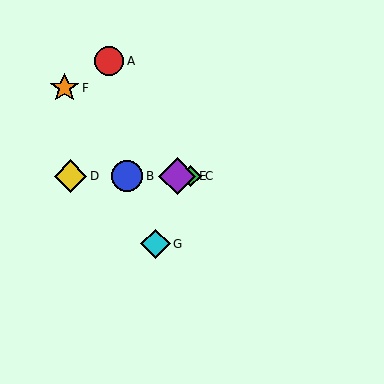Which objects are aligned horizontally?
Objects B, C, D, E are aligned horizontally.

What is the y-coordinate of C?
Object C is at y≈176.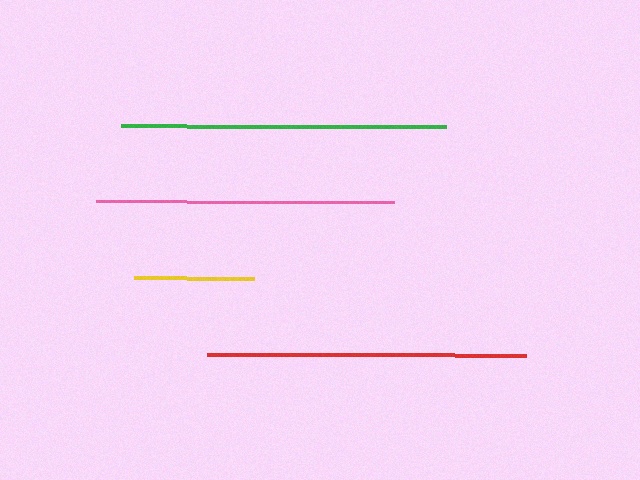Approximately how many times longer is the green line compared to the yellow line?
The green line is approximately 2.7 times the length of the yellow line.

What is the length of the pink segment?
The pink segment is approximately 299 pixels long.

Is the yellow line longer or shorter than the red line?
The red line is longer than the yellow line.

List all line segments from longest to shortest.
From longest to shortest: green, red, pink, yellow.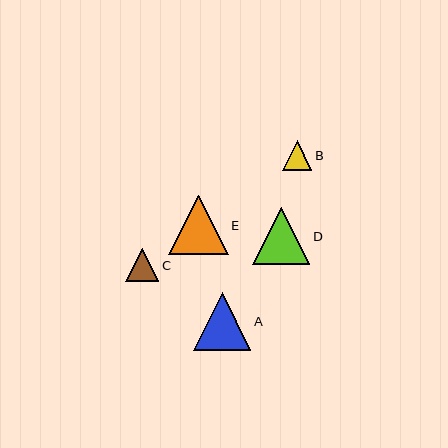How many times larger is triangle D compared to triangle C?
Triangle D is approximately 1.7 times the size of triangle C.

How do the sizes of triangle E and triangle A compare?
Triangle E and triangle A are approximately the same size.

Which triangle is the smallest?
Triangle B is the smallest with a size of approximately 30 pixels.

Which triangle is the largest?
Triangle E is the largest with a size of approximately 59 pixels.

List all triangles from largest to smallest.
From largest to smallest: E, A, D, C, B.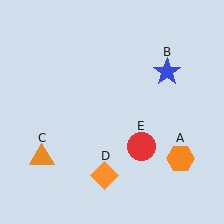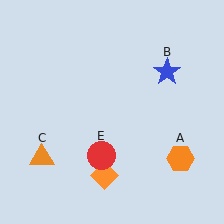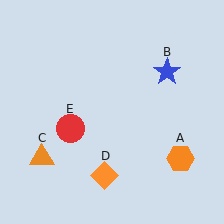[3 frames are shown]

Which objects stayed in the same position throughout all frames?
Orange hexagon (object A) and blue star (object B) and orange triangle (object C) and orange diamond (object D) remained stationary.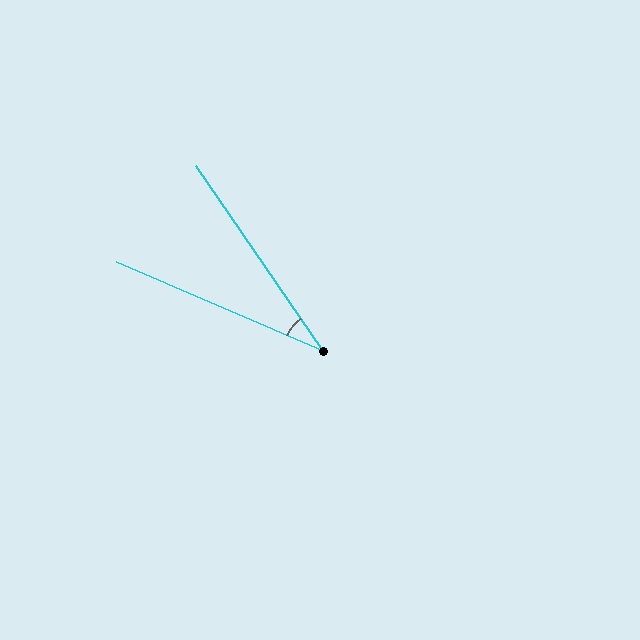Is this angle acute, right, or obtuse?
It is acute.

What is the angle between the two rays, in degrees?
Approximately 32 degrees.